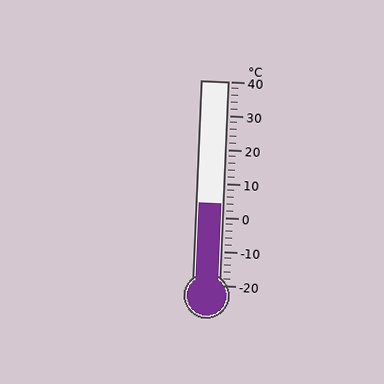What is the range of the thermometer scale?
The thermometer scale ranges from -20°C to 40°C.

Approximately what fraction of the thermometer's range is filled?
The thermometer is filled to approximately 40% of its range.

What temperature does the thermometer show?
The thermometer shows approximately 4°C.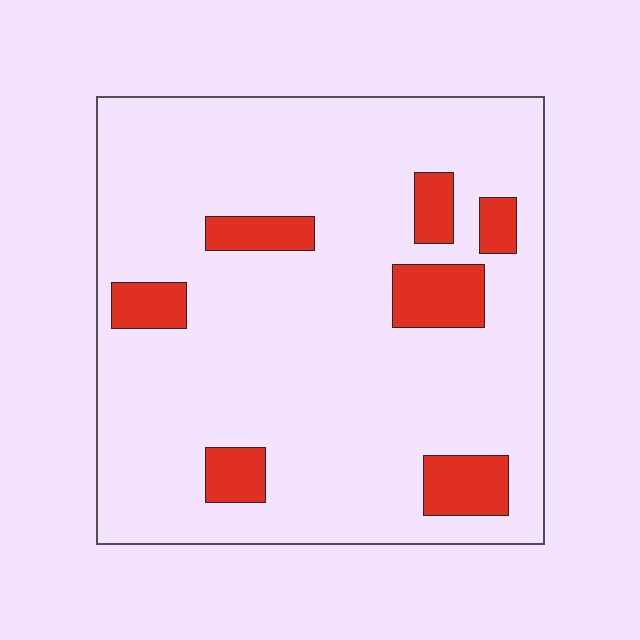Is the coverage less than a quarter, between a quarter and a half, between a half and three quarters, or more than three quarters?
Less than a quarter.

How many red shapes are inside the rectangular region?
7.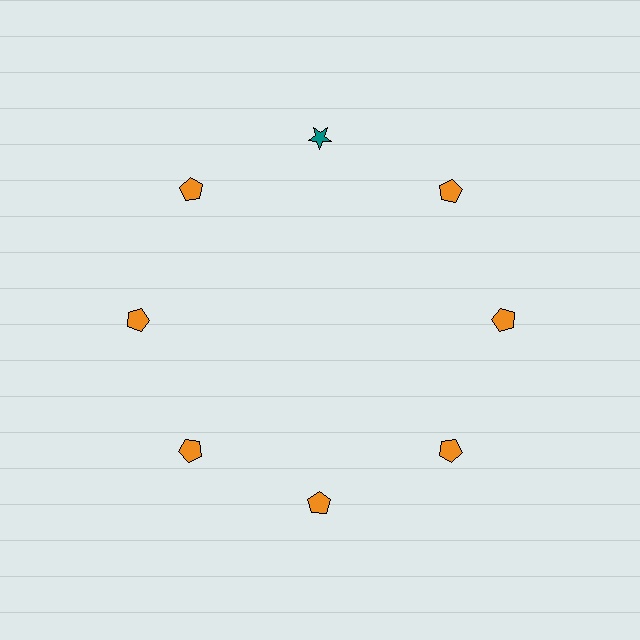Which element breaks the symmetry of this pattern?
The teal star at roughly the 12 o'clock position breaks the symmetry. All other shapes are orange pentagons.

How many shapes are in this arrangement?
There are 8 shapes arranged in a ring pattern.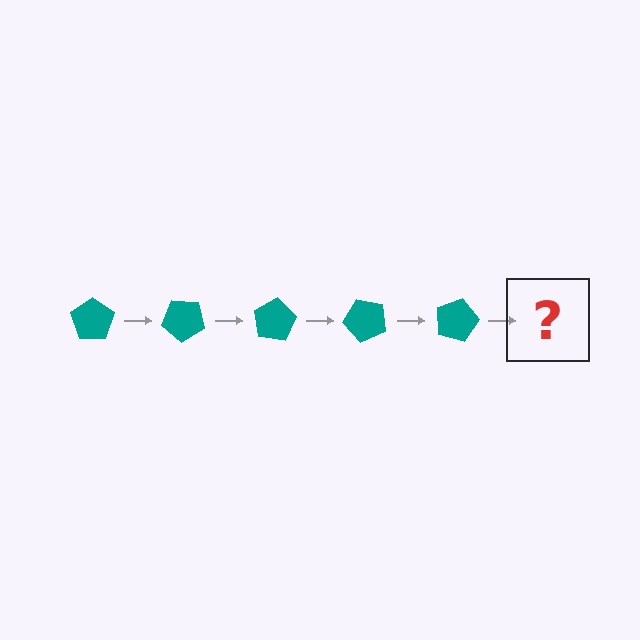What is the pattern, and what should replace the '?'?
The pattern is that the pentagon rotates 40 degrees each step. The '?' should be a teal pentagon rotated 200 degrees.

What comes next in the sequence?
The next element should be a teal pentagon rotated 200 degrees.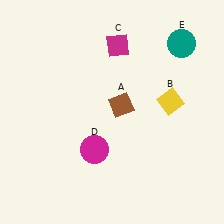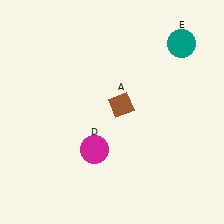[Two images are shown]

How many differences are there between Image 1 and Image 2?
There are 2 differences between the two images.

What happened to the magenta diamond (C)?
The magenta diamond (C) was removed in Image 2. It was in the top-right area of Image 1.